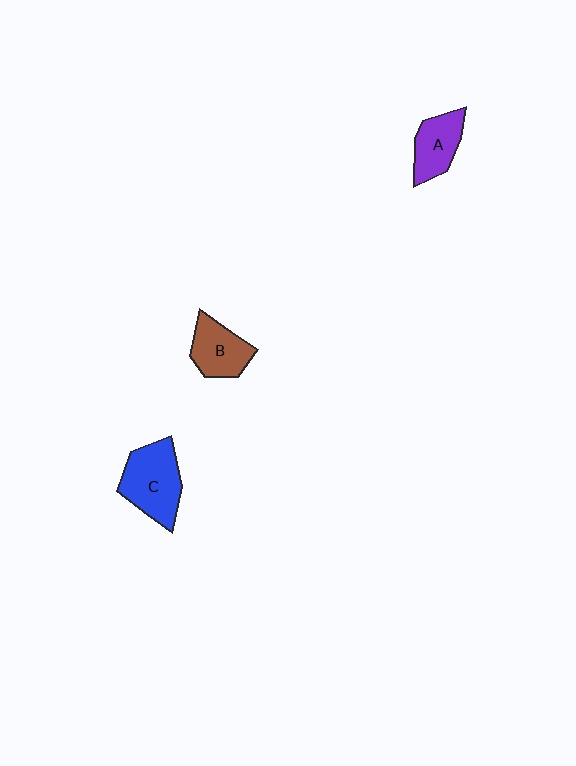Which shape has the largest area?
Shape C (blue).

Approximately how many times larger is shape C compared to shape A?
Approximately 1.5 times.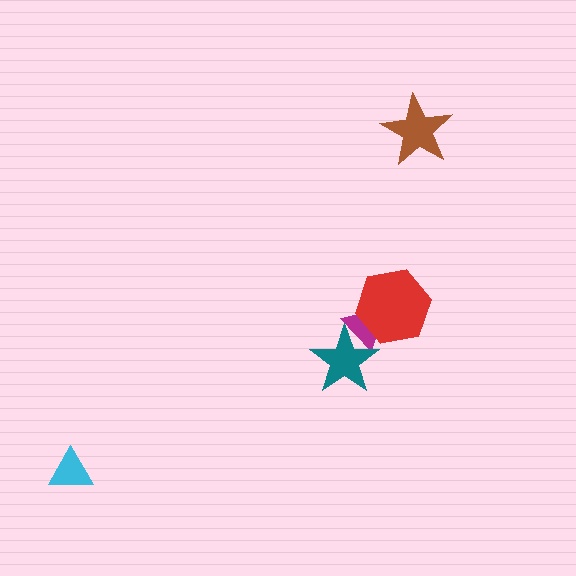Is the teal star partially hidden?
No, no other shape covers it.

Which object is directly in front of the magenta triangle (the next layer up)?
The teal star is directly in front of the magenta triangle.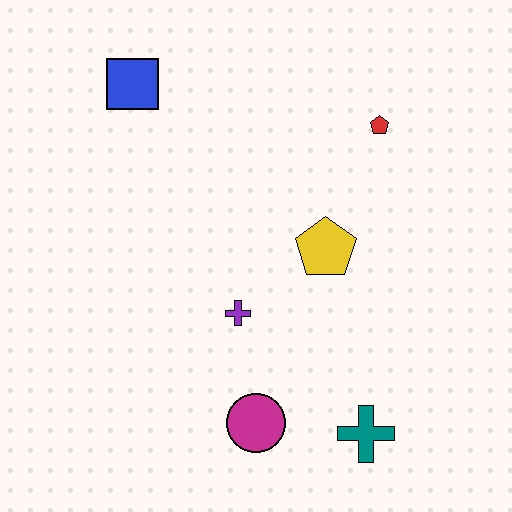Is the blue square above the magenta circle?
Yes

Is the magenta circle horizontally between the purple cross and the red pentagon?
Yes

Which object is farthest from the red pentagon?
The magenta circle is farthest from the red pentagon.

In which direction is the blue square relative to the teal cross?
The blue square is above the teal cross.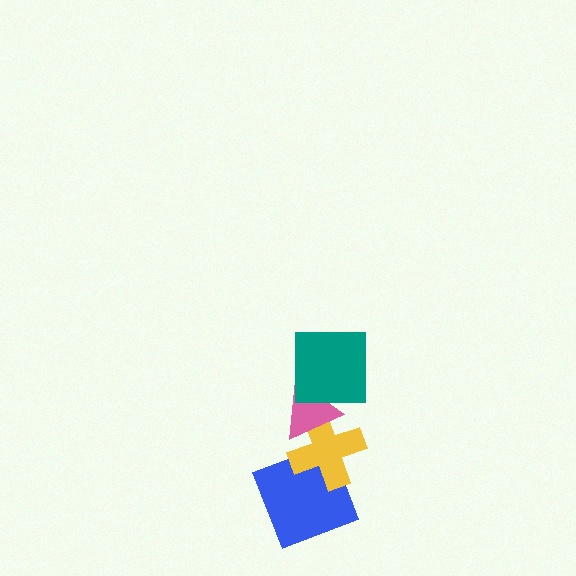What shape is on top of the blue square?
The yellow cross is on top of the blue square.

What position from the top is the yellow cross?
The yellow cross is 3rd from the top.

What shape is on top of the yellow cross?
The pink triangle is on top of the yellow cross.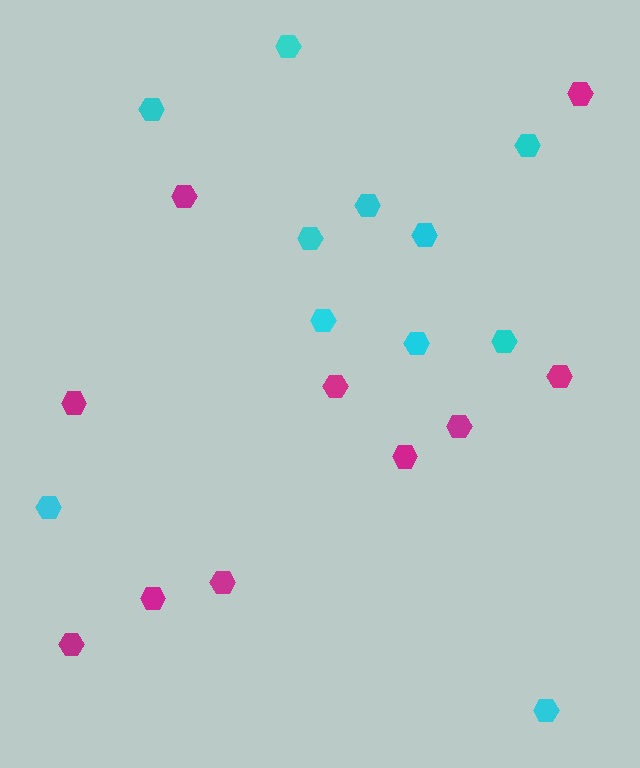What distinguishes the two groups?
There are 2 groups: one group of magenta hexagons (10) and one group of cyan hexagons (11).